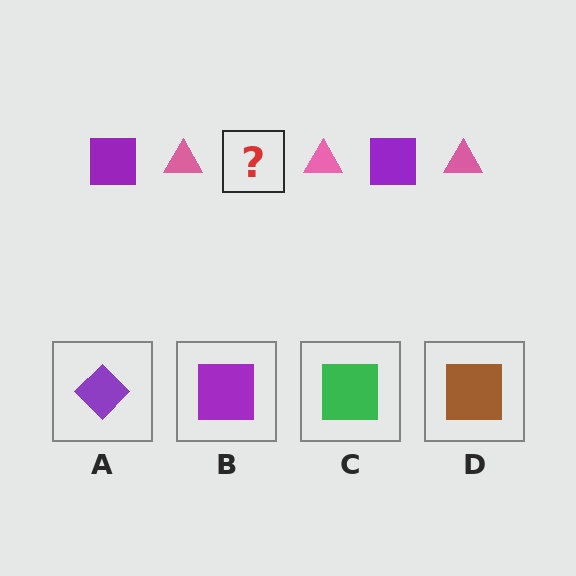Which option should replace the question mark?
Option B.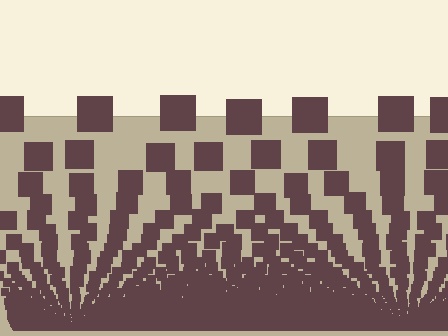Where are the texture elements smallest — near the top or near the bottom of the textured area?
Near the bottom.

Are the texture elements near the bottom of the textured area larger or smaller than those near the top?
Smaller. The gradient is inverted — elements near the bottom are smaller and denser.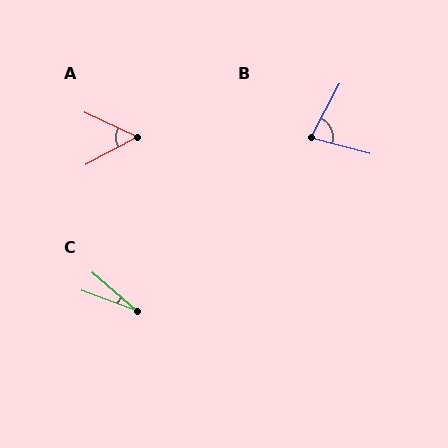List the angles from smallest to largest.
C (20°), A (53°), B (76°).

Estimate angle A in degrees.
Approximately 53 degrees.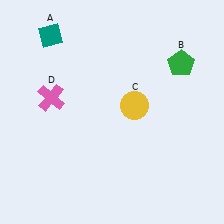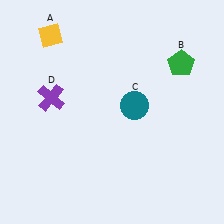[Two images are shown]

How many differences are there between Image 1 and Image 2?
There are 3 differences between the two images.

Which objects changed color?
A changed from teal to yellow. C changed from yellow to teal. D changed from pink to purple.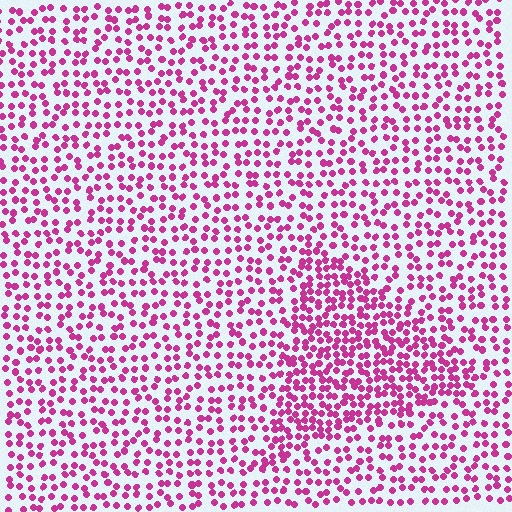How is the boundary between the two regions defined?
The boundary is defined by a change in element density (approximately 1.7x ratio). All elements are the same color, size, and shape.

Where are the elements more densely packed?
The elements are more densely packed inside the triangle boundary.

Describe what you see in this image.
The image contains small magenta elements arranged at two different densities. A triangle-shaped region is visible where the elements are more densely packed than the surrounding area.